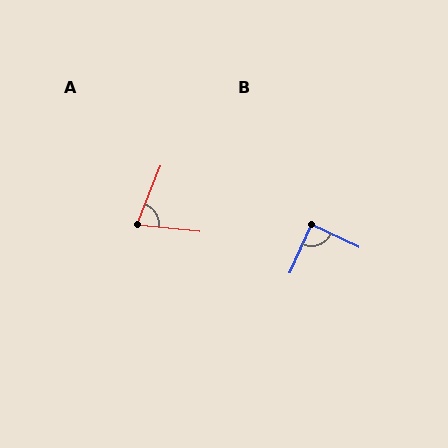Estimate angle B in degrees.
Approximately 89 degrees.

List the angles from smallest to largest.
A (74°), B (89°).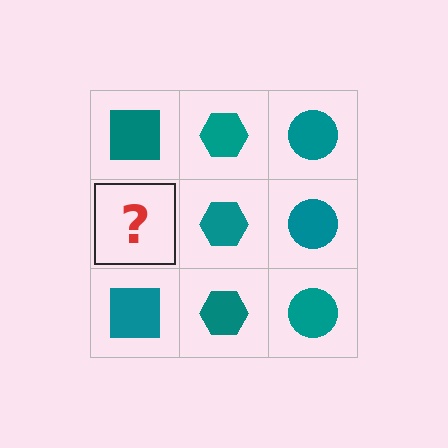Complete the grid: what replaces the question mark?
The question mark should be replaced with a teal square.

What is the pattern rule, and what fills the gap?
The rule is that each column has a consistent shape. The gap should be filled with a teal square.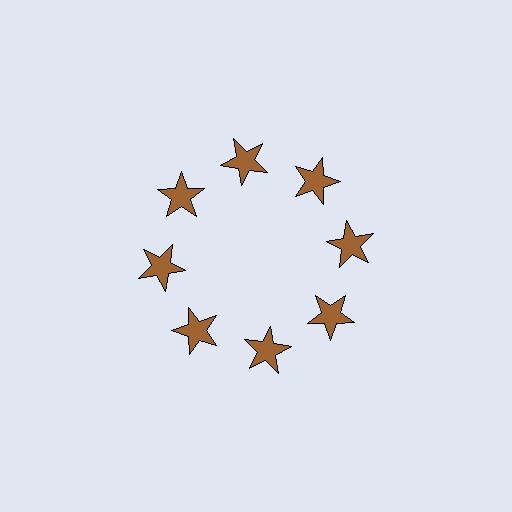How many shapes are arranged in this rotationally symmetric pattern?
There are 8 shapes, arranged in 8 groups of 1.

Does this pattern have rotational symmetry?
Yes, this pattern has 8-fold rotational symmetry. It looks the same after rotating 45 degrees around the center.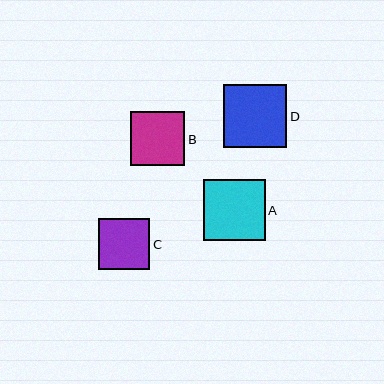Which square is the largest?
Square D is the largest with a size of approximately 63 pixels.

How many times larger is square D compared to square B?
Square D is approximately 1.2 times the size of square B.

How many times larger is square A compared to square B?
Square A is approximately 1.1 times the size of square B.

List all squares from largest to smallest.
From largest to smallest: D, A, B, C.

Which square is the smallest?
Square C is the smallest with a size of approximately 51 pixels.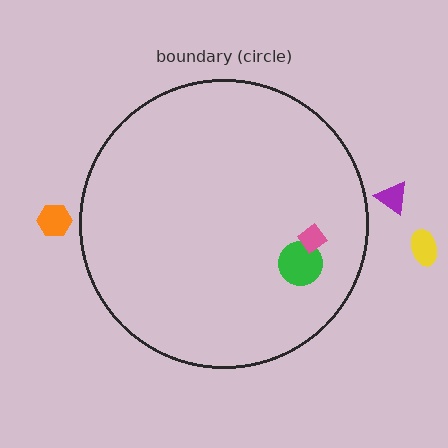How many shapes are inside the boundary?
2 inside, 3 outside.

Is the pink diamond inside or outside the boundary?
Inside.